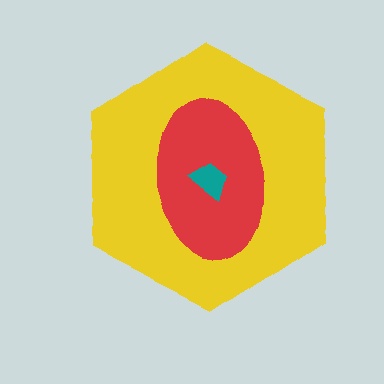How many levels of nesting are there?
3.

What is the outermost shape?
The yellow hexagon.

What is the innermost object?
The teal trapezoid.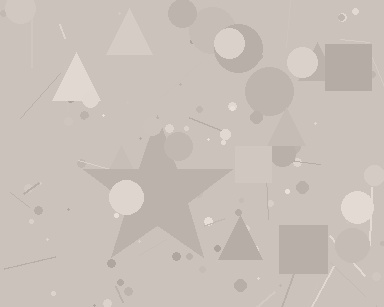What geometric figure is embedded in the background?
A star is embedded in the background.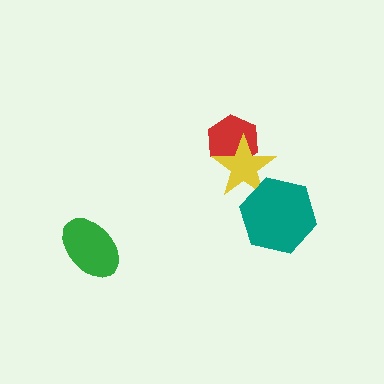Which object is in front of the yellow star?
The teal hexagon is in front of the yellow star.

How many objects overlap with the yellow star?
2 objects overlap with the yellow star.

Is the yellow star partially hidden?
Yes, it is partially covered by another shape.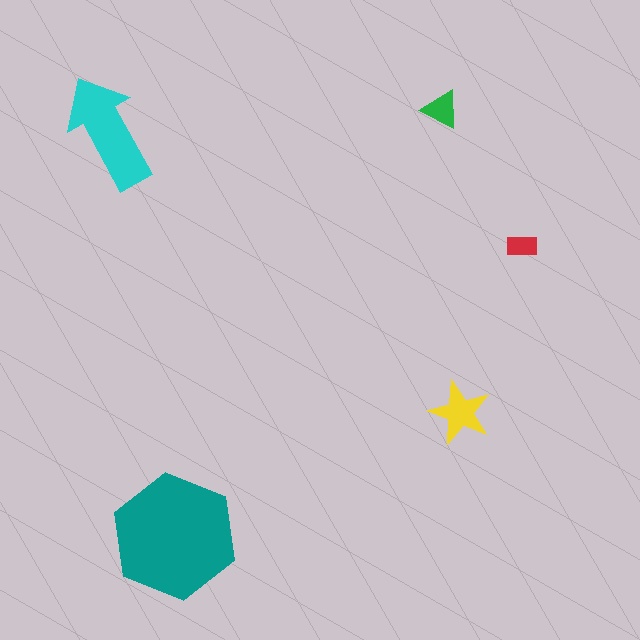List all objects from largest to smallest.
The teal hexagon, the cyan arrow, the yellow star, the green triangle, the red rectangle.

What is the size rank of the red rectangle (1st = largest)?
5th.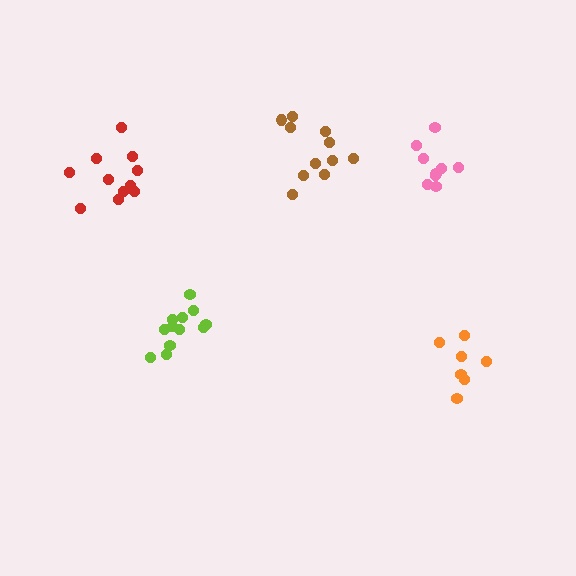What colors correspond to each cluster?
The clusters are colored: brown, lime, orange, pink, red.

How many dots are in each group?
Group 1: 11 dots, Group 2: 12 dots, Group 3: 7 dots, Group 4: 9 dots, Group 5: 11 dots (50 total).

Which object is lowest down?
The orange cluster is bottommost.